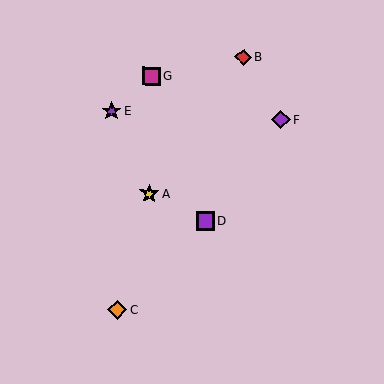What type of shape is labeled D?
Shape D is a purple square.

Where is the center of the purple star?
The center of the purple star is at (111, 111).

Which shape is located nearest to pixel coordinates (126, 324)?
The orange diamond (labeled C) at (117, 310) is nearest to that location.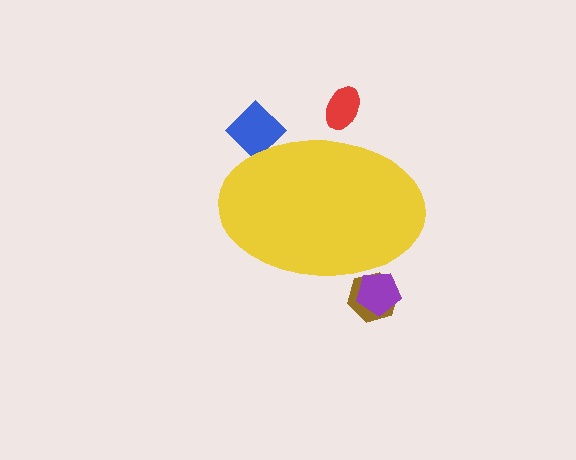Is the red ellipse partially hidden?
Yes, the red ellipse is partially hidden behind the yellow ellipse.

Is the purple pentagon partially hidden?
Yes, the purple pentagon is partially hidden behind the yellow ellipse.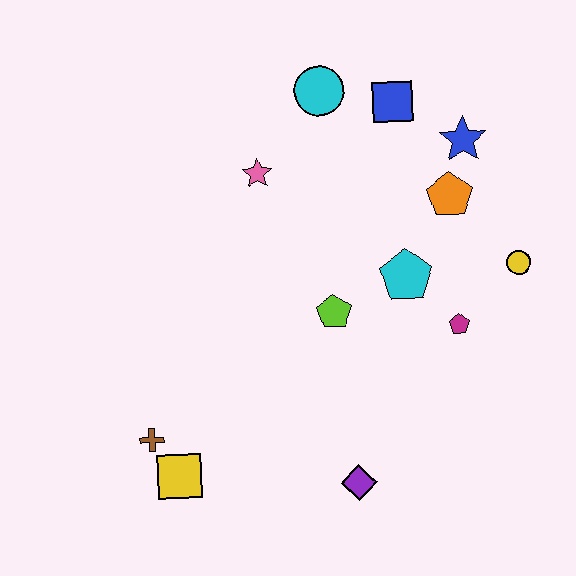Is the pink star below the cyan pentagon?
No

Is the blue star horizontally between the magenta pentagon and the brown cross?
No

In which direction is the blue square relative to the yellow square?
The blue square is above the yellow square.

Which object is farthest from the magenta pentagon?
The brown cross is farthest from the magenta pentagon.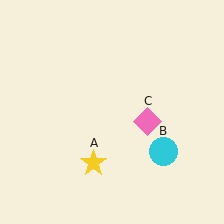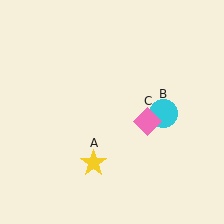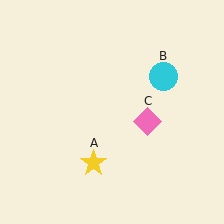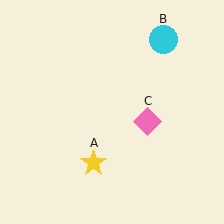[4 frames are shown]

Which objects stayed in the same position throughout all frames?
Yellow star (object A) and pink diamond (object C) remained stationary.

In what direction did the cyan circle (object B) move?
The cyan circle (object B) moved up.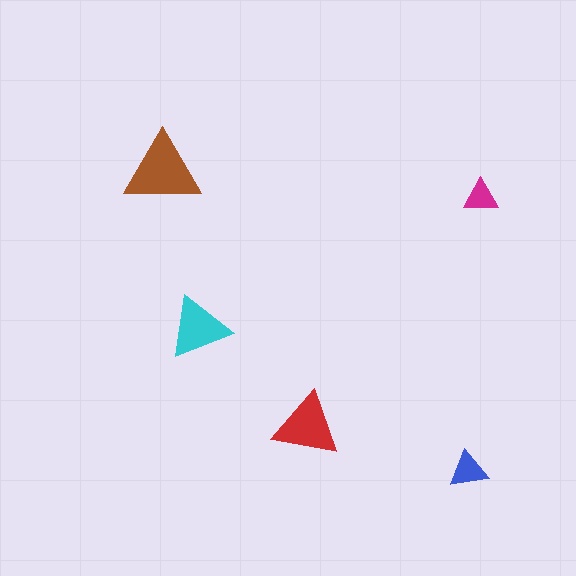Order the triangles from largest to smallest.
the brown one, the red one, the cyan one, the blue one, the magenta one.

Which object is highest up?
The brown triangle is topmost.